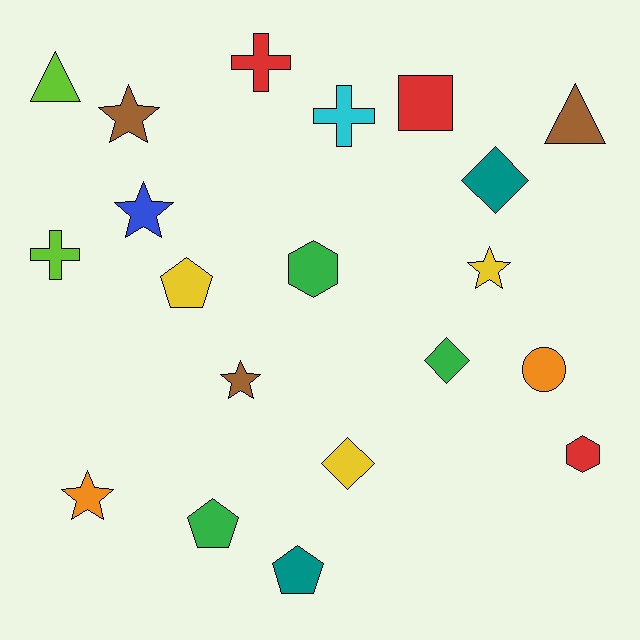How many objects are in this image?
There are 20 objects.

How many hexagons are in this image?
There are 2 hexagons.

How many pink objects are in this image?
There are no pink objects.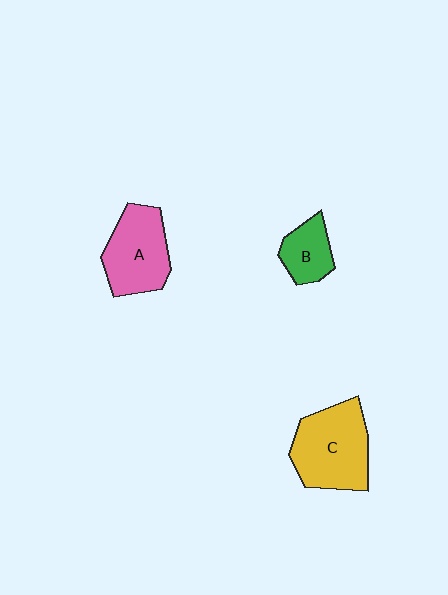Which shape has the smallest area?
Shape B (green).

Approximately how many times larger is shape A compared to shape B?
Approximately 1.8 times.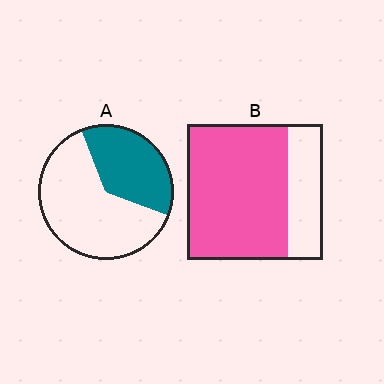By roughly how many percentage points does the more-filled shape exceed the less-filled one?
By roughly 35 percentage points (B over A).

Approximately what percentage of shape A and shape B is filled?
A is approximately 35% and B is approximately 75%.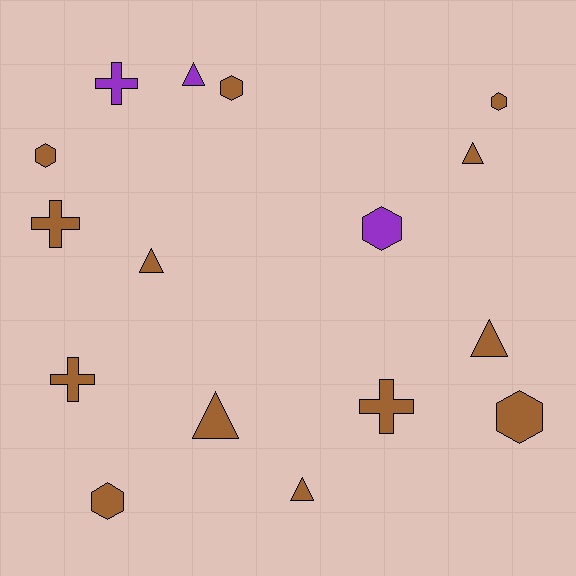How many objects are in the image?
There are 16 objects.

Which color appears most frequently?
Brown, with 13 objects.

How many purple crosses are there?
There is 1 purple cross.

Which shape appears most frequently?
Hexagon, with 6 objects.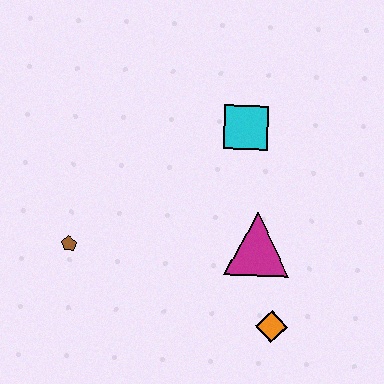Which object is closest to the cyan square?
The magenta triangle is closest to the cyan square.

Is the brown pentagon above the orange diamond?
Yes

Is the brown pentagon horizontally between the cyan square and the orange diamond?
No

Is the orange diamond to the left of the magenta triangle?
No